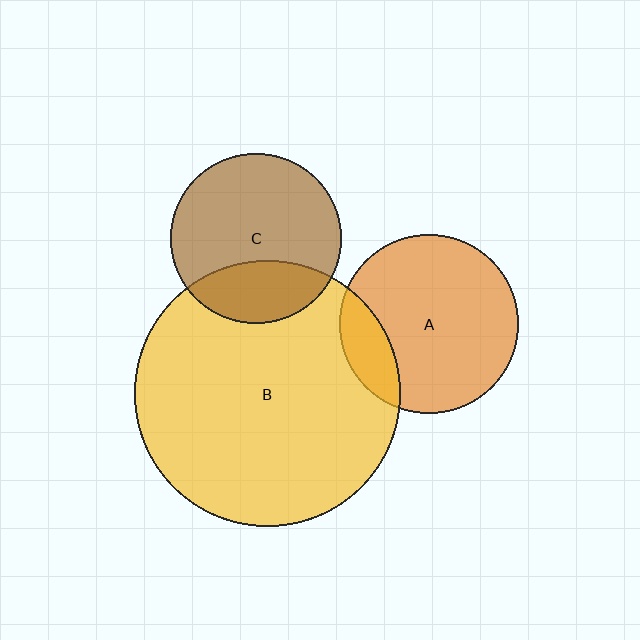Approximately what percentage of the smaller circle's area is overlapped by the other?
Approximately 15%.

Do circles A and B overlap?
Yes.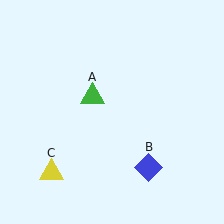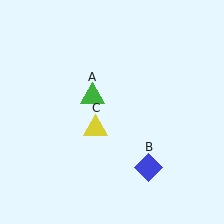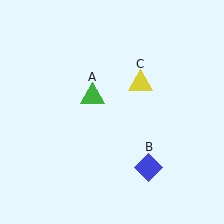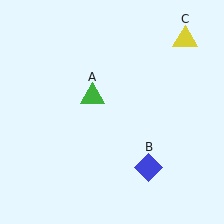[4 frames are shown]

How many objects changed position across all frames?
1 object changed position: yellow triangle (object C).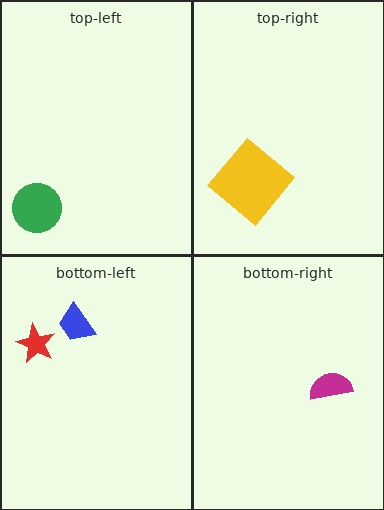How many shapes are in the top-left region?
1.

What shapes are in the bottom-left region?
The blue trapezoid, the red star.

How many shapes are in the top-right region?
1.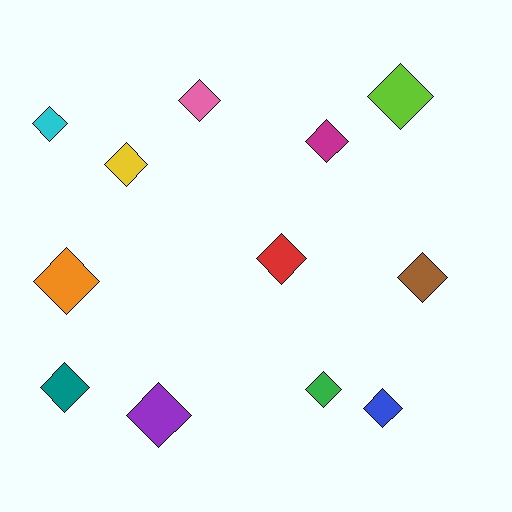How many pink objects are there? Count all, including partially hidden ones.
There is 1 pink object.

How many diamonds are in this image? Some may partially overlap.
There are 12 diamonds.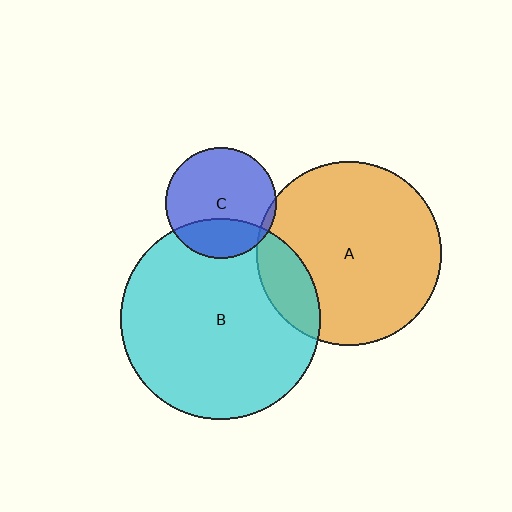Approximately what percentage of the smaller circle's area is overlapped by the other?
Approximately 25%.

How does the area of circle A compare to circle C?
Approximately 2.8 times.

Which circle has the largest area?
Circle B (cyan).